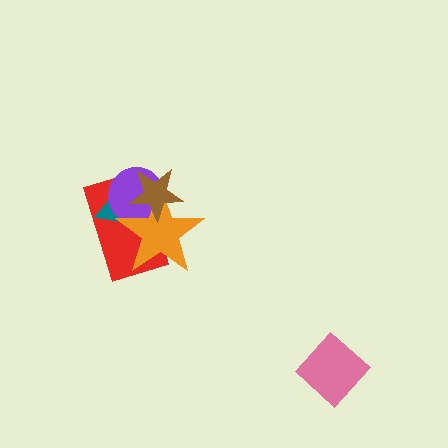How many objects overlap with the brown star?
4 objects overlap with the brown star.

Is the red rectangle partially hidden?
Yes, it is partially covered by another shape.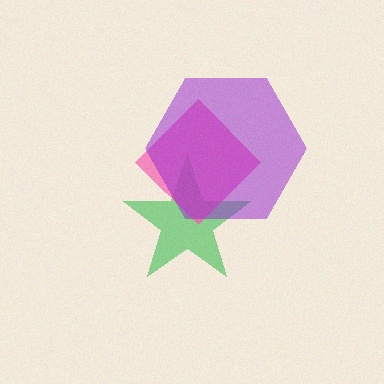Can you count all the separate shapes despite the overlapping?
Yes, there are 3 separate shapes.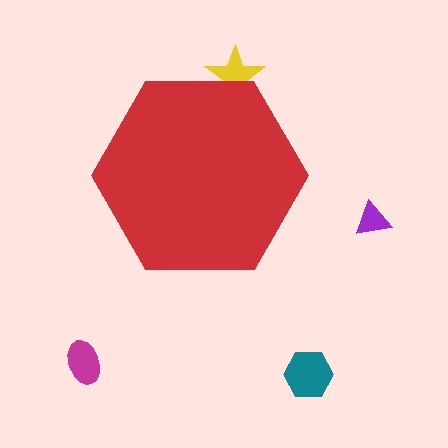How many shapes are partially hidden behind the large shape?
1 shape is partially hidden.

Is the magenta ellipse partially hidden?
No, the magenta ellipse is fully visible.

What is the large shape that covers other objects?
A red hexagon.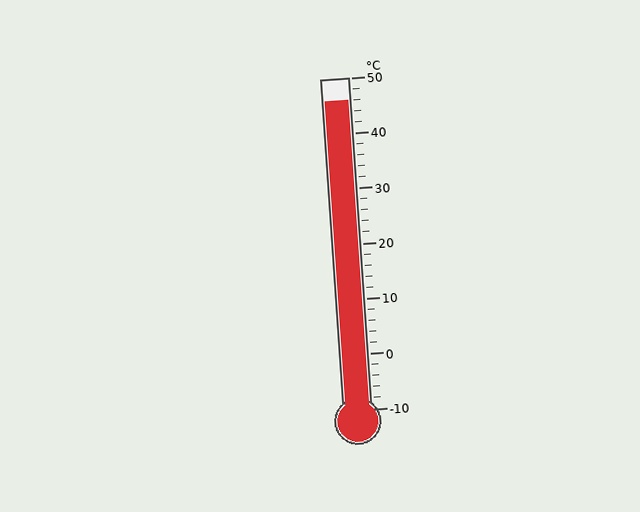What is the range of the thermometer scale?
The thermometer scale ranges from -10°C to 50°C.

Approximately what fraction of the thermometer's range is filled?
The thermometer is filled to approximately 95% of its range.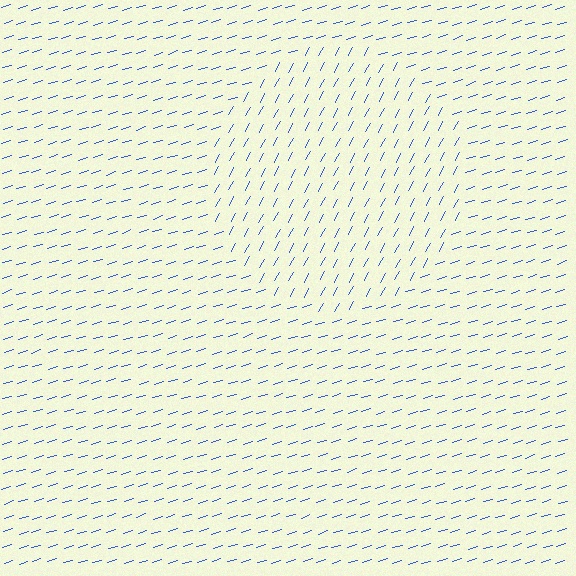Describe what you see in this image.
The image is filled with small blue line segments. A circle region in the image has lines oriented differently from the surrounding lines, creating a visible texture boundary.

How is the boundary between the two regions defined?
The boundary is defined purely by a change in line orientation (approximately 45 degrees difference). All lines are the same color and thickness.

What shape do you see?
I see a circle.